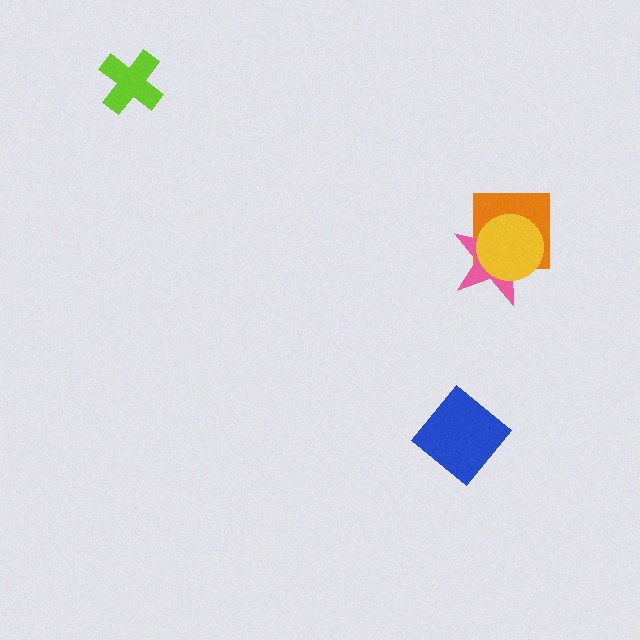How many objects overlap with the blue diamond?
0 objects overlap with the blue diamond.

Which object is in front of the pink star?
The yellow circle is in front of the pink star.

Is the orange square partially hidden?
Yes, it is partially covered by another shape.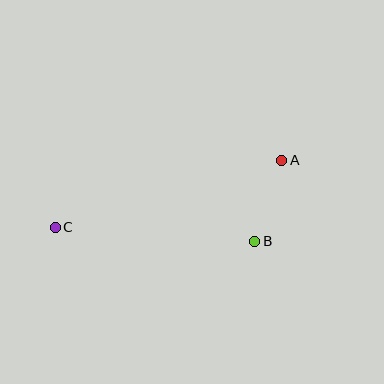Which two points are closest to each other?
Points A and B are closest to each other.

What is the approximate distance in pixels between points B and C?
The distance between B and C is approximately 200 pixels.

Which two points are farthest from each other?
Points A and C are farthest from each other.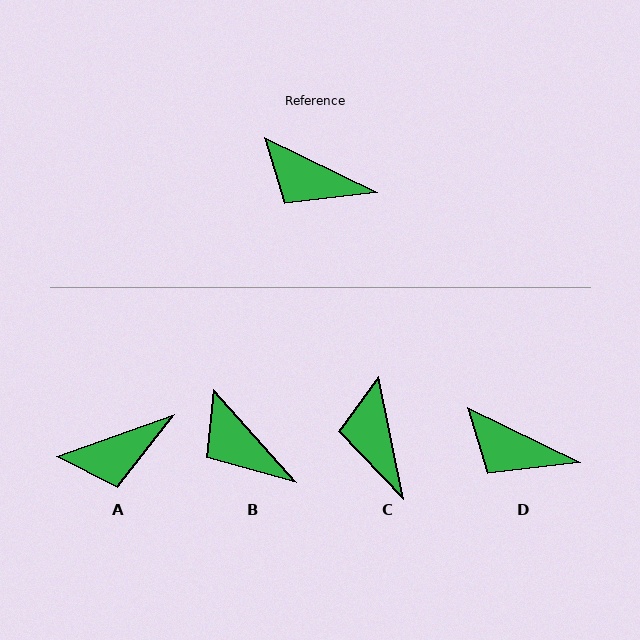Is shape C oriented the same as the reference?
No, it is off by about 53 degrees.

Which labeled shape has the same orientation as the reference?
D.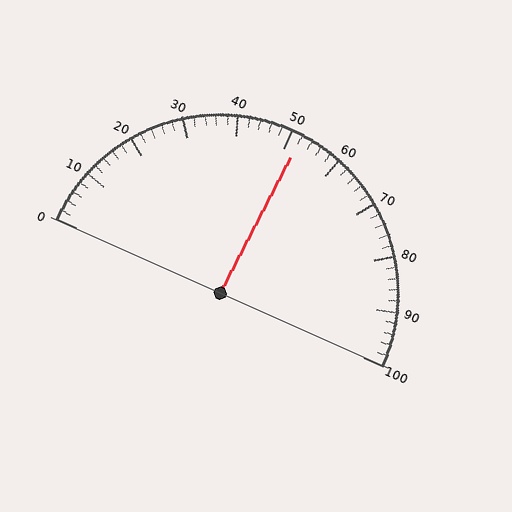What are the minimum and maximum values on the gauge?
The gauge ranges from 0 to 100.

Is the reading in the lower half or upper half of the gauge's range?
The reading is in the upper half of the range (0 to 100).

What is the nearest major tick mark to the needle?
The nearest major tick mark is 50.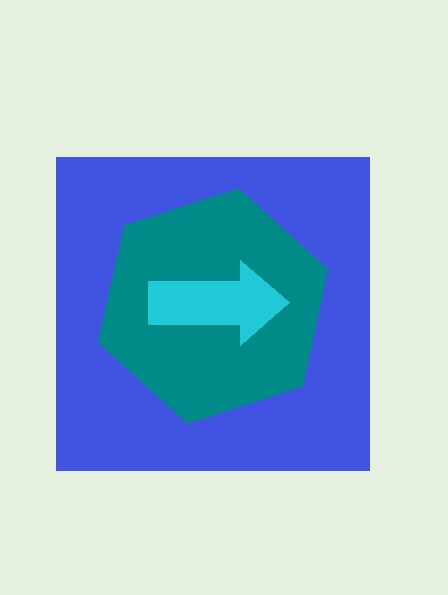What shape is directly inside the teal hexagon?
The cyan arrow.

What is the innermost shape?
The cyan arrow.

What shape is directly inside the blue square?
The teal hexagon.